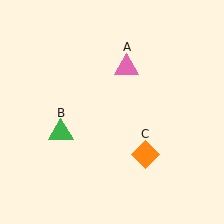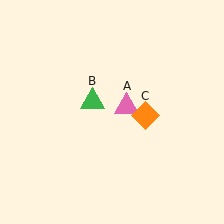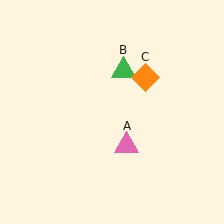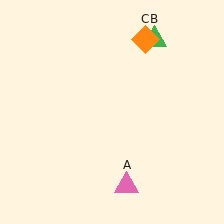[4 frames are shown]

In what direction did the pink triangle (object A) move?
The pink triangle (object A) moved down.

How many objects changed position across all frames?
3 objects changed position: pink triangle (object A), green triangle (object B), orange diamond (object C).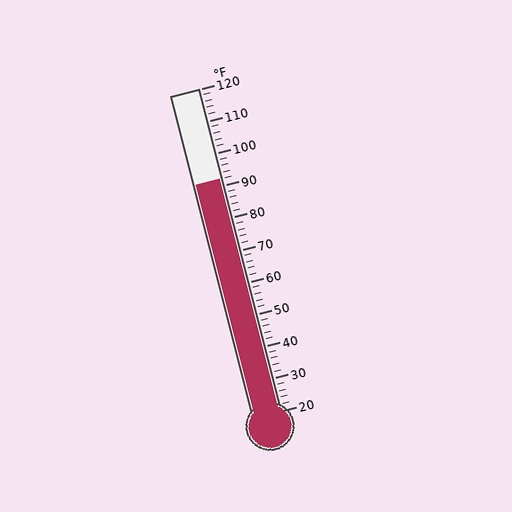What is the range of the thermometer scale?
The thermometer scale ranges from 20°F to 120°F.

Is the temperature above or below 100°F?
The temperature is below 100°F.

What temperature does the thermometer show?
The thermometer shows approximately 92°F.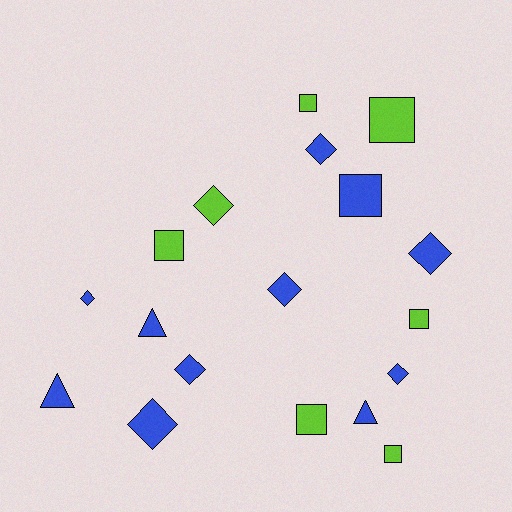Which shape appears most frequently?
Diamond, with 8 objects.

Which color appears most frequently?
Blue, with 11 objects.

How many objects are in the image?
There are 18 objects.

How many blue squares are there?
There is 1 blue square.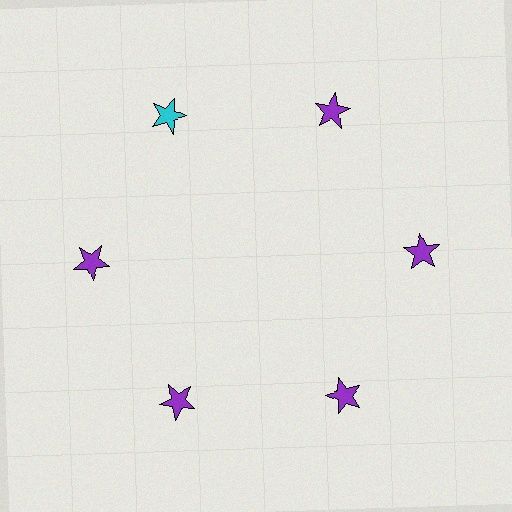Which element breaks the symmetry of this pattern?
The cyan star at roughly the 11 o'clock position breaks the symmetry. All other shapes are purple stars.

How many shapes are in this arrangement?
There are 6 shapes arranged in a ring pattern.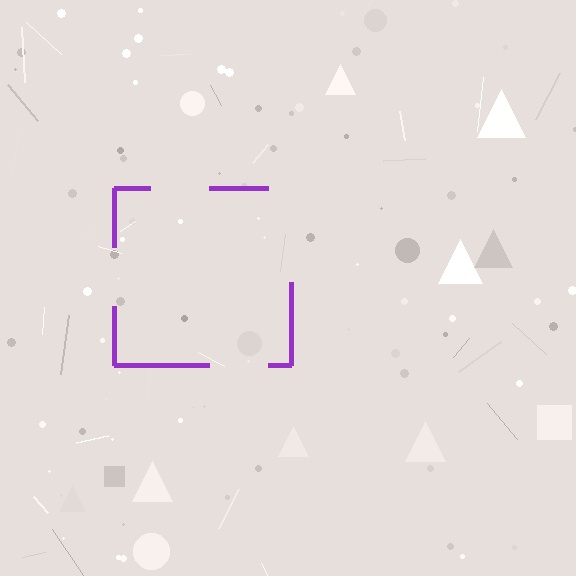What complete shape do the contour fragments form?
The contour fragments form a square.